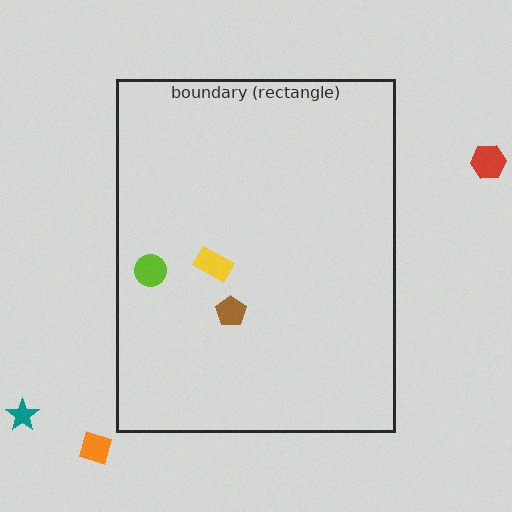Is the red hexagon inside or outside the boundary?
Outside.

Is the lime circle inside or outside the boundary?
Inside.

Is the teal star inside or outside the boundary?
Outside.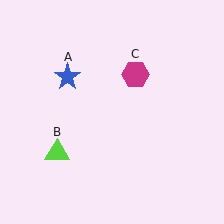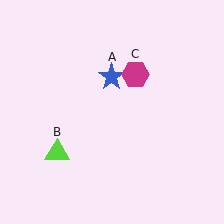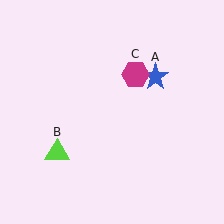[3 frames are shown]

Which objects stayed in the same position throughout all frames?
Lime triangle (object B) and magenta hexagon (object C) remained stationary.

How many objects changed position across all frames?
1 object changed position: blue star (object A).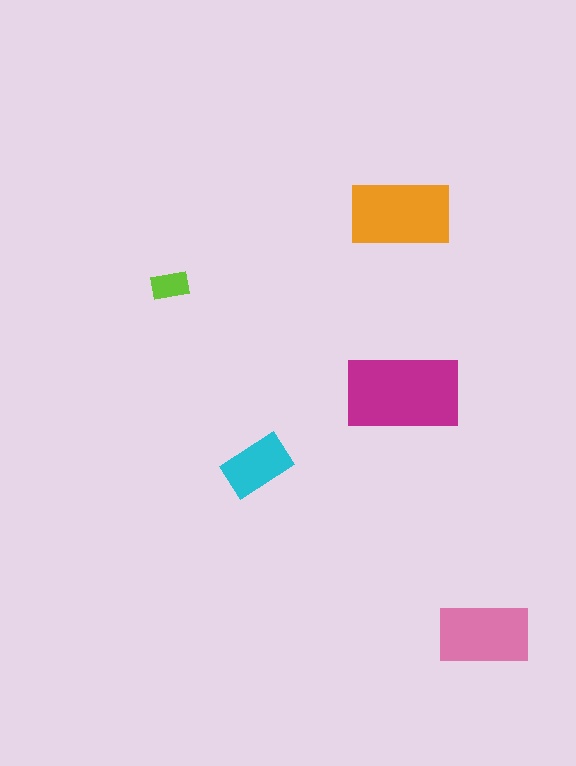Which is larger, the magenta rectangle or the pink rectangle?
The magenta one.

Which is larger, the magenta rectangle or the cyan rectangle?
The magenta one.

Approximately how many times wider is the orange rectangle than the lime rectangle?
About 2.5 times wider.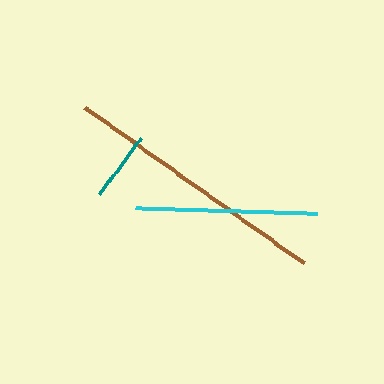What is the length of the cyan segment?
The cyan segment is approximately 181 pixels long.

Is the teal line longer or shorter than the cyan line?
The cyan line is longer than the teal line.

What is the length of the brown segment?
The brown segment is approximately 269 pixels long.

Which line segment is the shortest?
The teal line is the shortest at approximately 70 pixels.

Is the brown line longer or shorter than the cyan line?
The brown line is longer than the cyan line.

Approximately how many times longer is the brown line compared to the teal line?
The brown line is approximately 3.8 times the length of the teal line.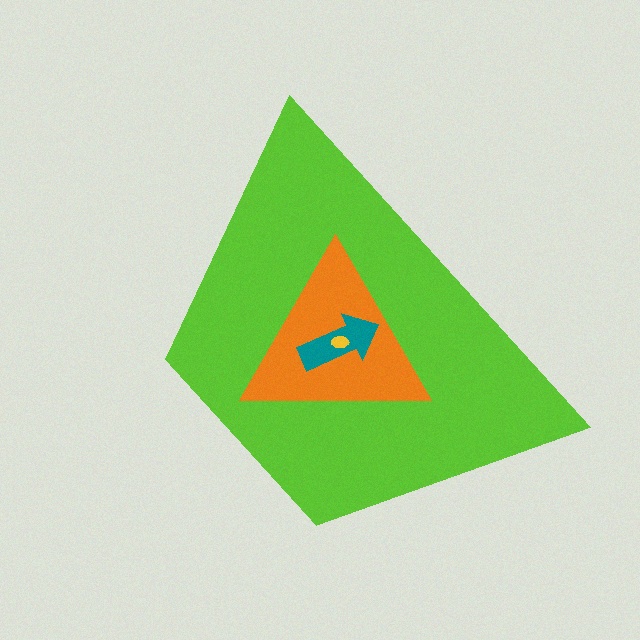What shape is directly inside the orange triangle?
The teal arrow.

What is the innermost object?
The yellow ellipse.